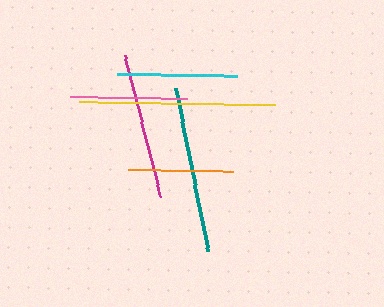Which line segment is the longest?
The yellow line is the longest at approximately 196 pixels.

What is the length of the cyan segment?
The cyan segment is approximately 120 pixels long.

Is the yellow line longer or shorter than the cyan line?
The yellow line is longer than the cyan line.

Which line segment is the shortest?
The orange line is the shortest at approximately 104 pixels.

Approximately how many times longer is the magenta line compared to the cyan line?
The magenta line is approximately 1.2 times the length of the cyan line.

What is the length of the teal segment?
The teal segment is approximately 167 pixels long.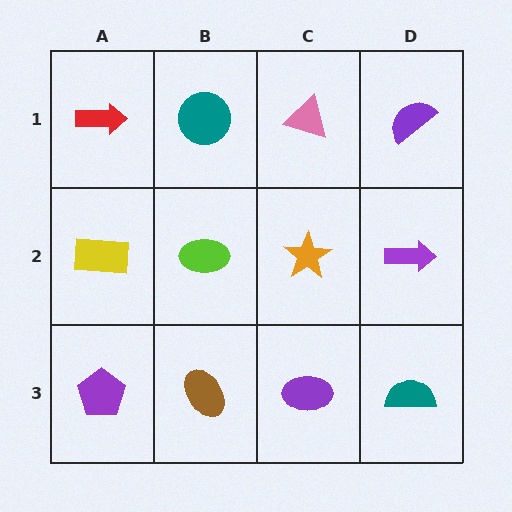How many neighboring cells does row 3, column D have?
2.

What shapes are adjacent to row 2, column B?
A teal circle (row 1, column B), a brown ellipse (row 3, column B), a yellow rectangle (row 2, column A), an orange star (row 2, column C).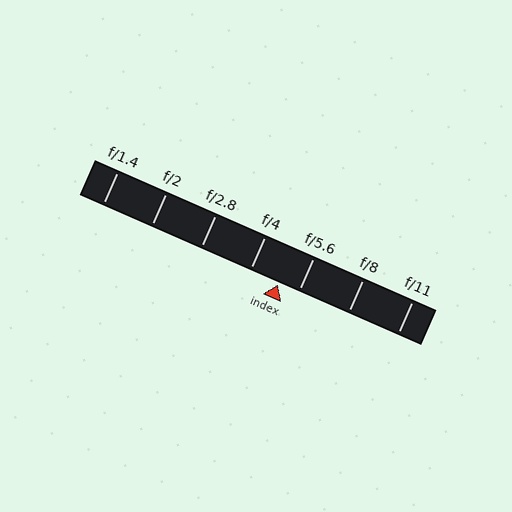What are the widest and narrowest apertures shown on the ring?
The widest aperture shown is f/1.4 and the narrowest is f/11.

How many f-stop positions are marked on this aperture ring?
There are 7 f-stop positions marked.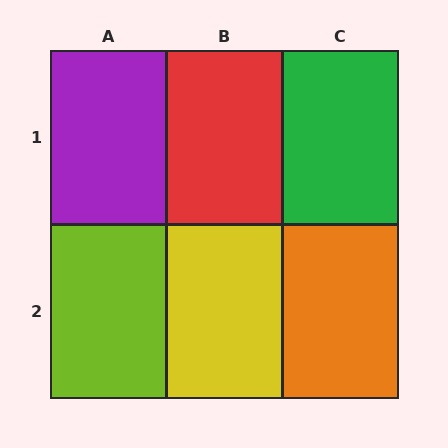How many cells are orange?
1 cell is orange.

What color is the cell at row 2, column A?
Lime.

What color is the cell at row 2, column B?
Yellow.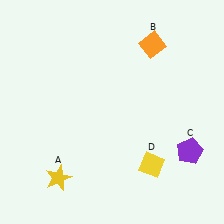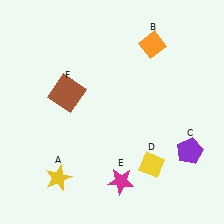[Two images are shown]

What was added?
A magenta star (E), a brown square (F) were added in Image 2.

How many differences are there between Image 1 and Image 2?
There are 2 differences between the two images.